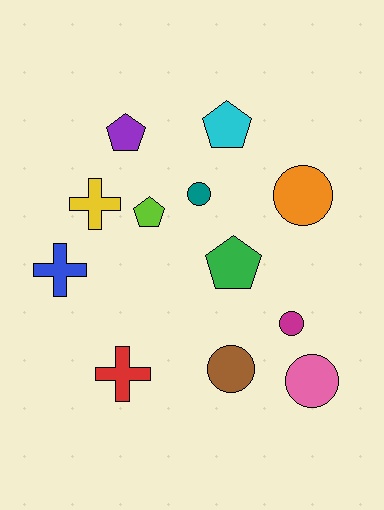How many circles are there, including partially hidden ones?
There are 5 circles.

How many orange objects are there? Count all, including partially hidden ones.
There is 1 orange object.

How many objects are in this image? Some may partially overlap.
There are 12 objects.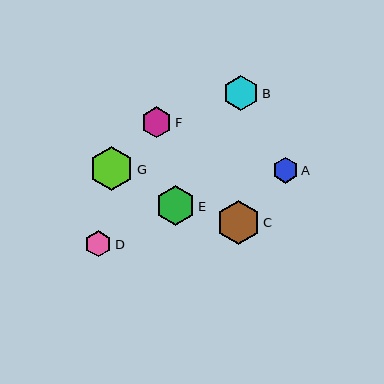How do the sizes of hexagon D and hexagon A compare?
Hexagon D and hexagon A are approximately the same size.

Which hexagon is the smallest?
Hexagon A is the smallest with a size of approximately 26 pixels.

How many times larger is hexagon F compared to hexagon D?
Hexagon F is approximately 1.2 times the size of hexagon D.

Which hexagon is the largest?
Hexagon C is the largest with a size of approximately 44 pixels.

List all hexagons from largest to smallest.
From largest to smallest: C, G, E, B, F, D, A.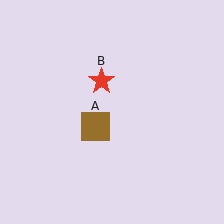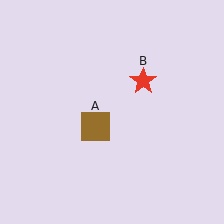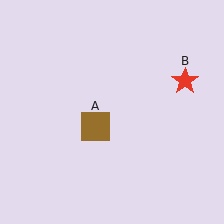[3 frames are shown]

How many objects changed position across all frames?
1 object changed position: red star (object B).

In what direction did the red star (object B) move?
The red star (object B) moved right.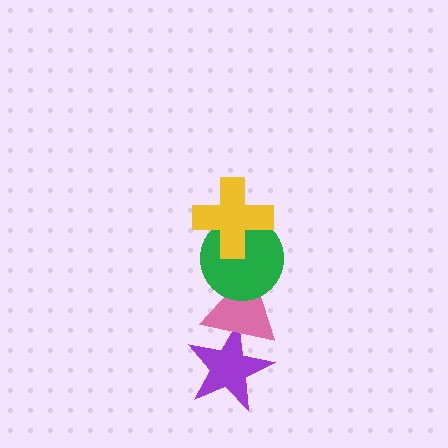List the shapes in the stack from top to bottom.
From top to bottom: the yellow cross, the green circle, the pink triangle, the purple star.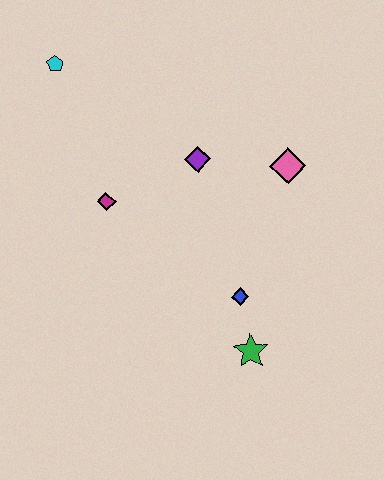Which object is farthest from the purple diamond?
The green star is farthest from the purple diamond.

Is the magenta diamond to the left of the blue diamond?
Yes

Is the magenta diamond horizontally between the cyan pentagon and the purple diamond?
Yes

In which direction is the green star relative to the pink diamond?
The green star is below the pink diamond.